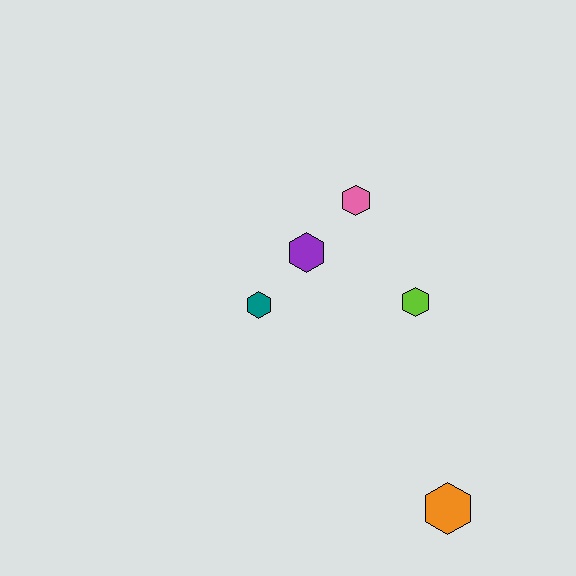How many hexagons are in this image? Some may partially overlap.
There are 5 hexagons.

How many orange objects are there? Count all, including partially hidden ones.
There is 1 orange object.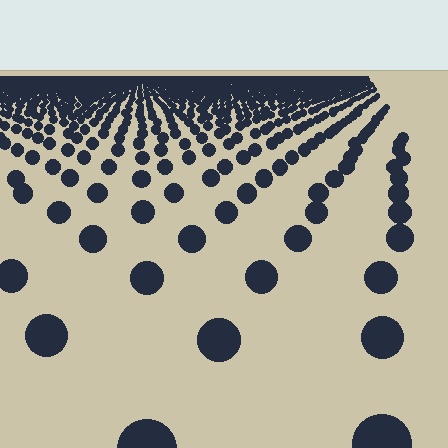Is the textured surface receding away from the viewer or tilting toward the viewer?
The surface is receding away from the viewer. Texture elements get smaller and denser toward the top.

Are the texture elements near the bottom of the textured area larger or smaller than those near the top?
Larger. Near the bottom, elements are closer to the viewer and appear at a bigger on-screen size.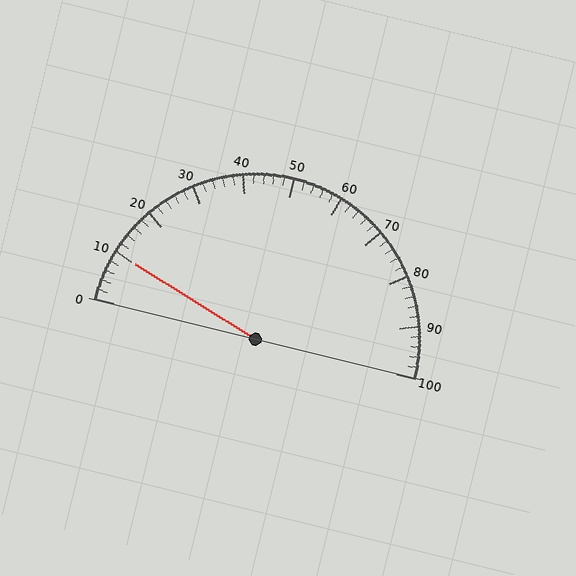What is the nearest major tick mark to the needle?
The nearest major tick mark is 10.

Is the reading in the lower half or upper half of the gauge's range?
The reading is in the lower half of the range (0 to 100).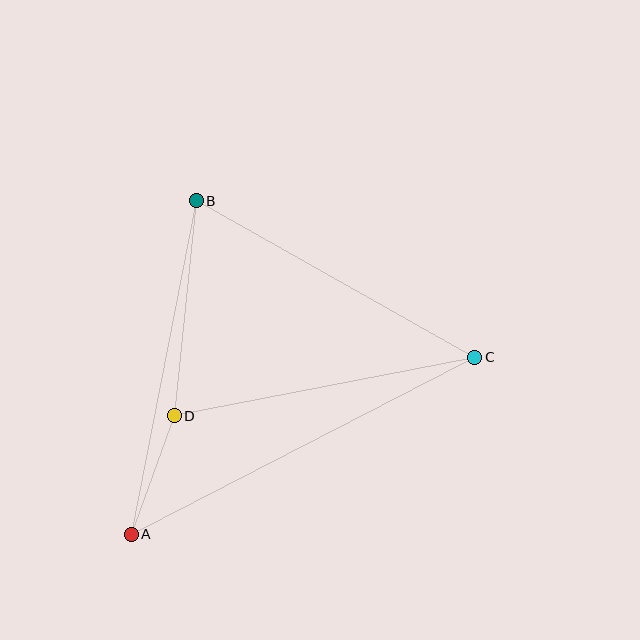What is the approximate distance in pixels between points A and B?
The distance between A and B is approximately 340 pixels.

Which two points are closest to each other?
Points A and D are closest to each other.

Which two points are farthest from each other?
Points A and C are farthest from each other.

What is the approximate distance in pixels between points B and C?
The distance between B and C is approximately 319 pixels.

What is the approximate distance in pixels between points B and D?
The distance between B and D is approximately 216 pixels.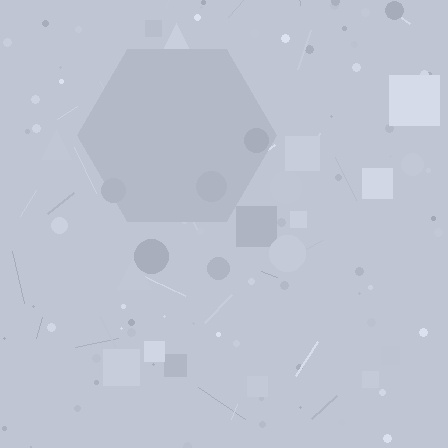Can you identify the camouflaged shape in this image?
The camouflaged shape is a hexagon.